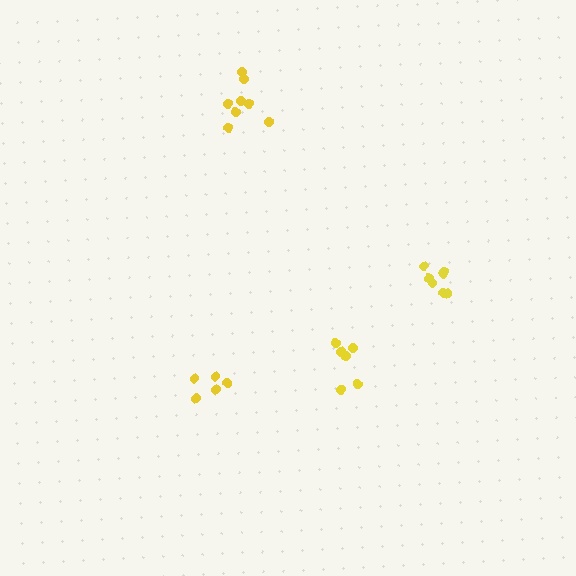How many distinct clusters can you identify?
There are 4 distinct clusters.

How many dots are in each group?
Group 1: 7 dots, Group 2: 5 dots, Group 3: 6 dots, Group 4: 8 dots (26 total).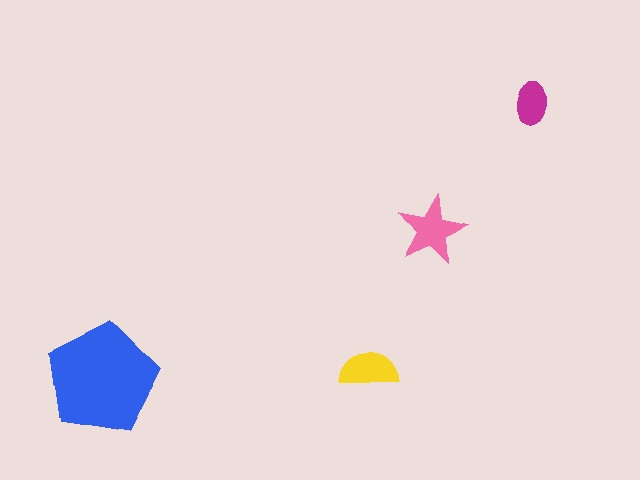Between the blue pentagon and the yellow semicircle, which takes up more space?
The blue pentagon.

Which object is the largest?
The blue pentagon.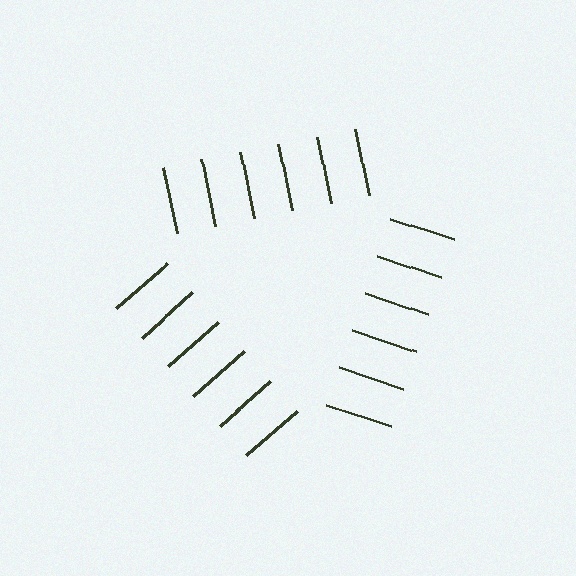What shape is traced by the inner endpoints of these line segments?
An illusory triangle — the line segments terminate on its edges but no continuous stroke is drawn.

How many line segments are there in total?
18 — 6 along each of the 3 edges.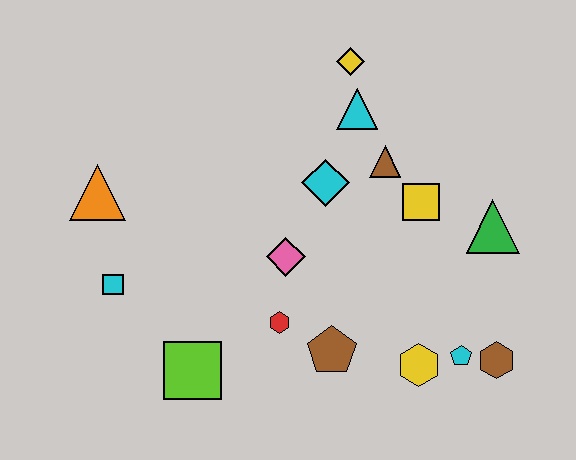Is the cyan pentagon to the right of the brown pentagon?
Yes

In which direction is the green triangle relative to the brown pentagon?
The green triangle is to the right of the brown pentagon.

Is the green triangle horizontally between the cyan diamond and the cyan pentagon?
No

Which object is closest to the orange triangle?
The cyan square is closest to the orange triangle.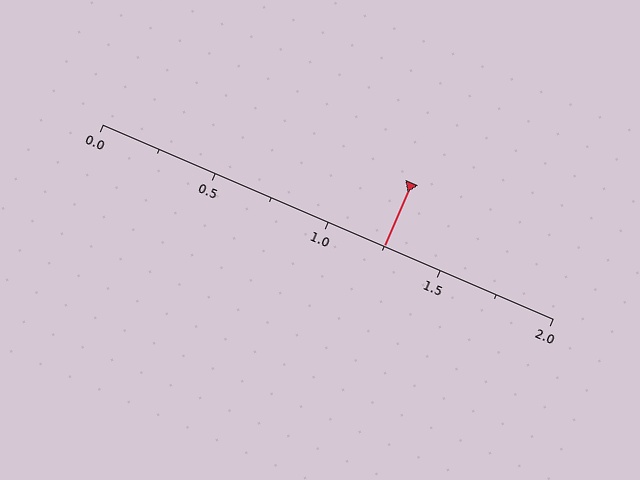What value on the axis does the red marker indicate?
The marker indicates approximately 1.25.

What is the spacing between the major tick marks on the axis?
The major ticks are spaced 0.5 apart.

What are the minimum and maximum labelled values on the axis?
The axis runs from 0.0 to 2.0.